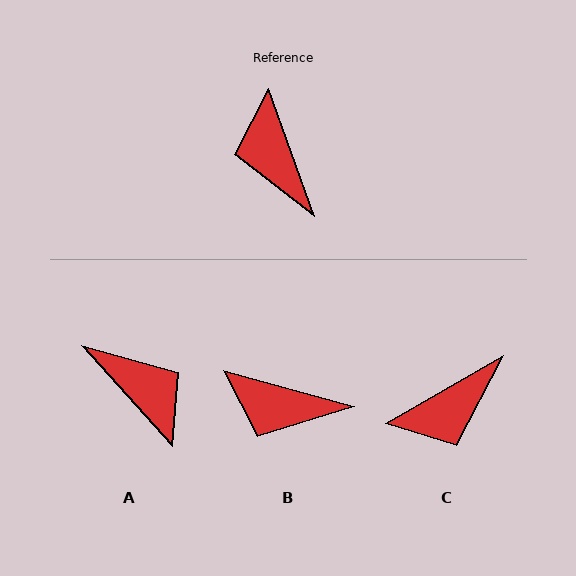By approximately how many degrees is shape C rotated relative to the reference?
Approximately 100 degrees counter-clockwise.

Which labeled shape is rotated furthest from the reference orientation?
A, about 158 degrees away.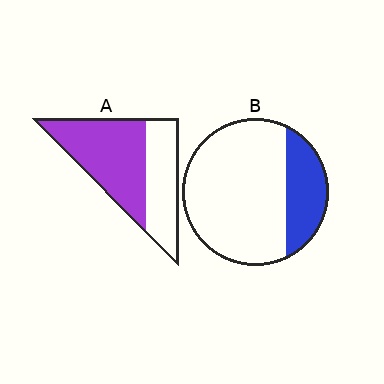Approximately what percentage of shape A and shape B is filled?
A is approximately 60% and B is approximately 25%.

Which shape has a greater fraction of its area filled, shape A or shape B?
Shape A.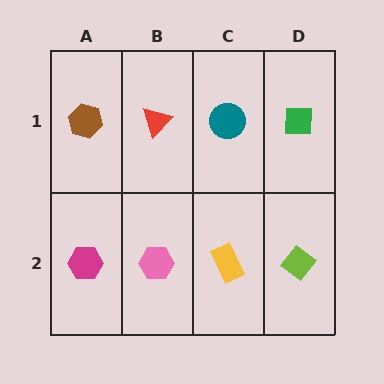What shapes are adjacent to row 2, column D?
A green square (row 1, column D), a yellow rectangle (row 2, column C).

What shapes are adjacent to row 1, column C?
A yellow rectangle (row 2, column C), a red triangle (row 1, column B), a green square (row 1, column D).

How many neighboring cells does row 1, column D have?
2.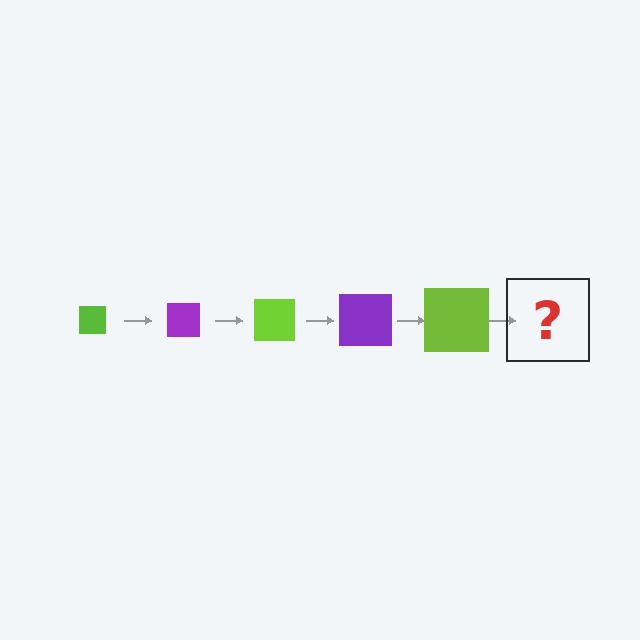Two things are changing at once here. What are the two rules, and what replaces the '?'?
The two rules are that the square grows larger each step and the color cycles through lime and purple. The '?' should be a purple square, larger than the previous one.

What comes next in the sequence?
The next element should be a purple square, larger than the previous one.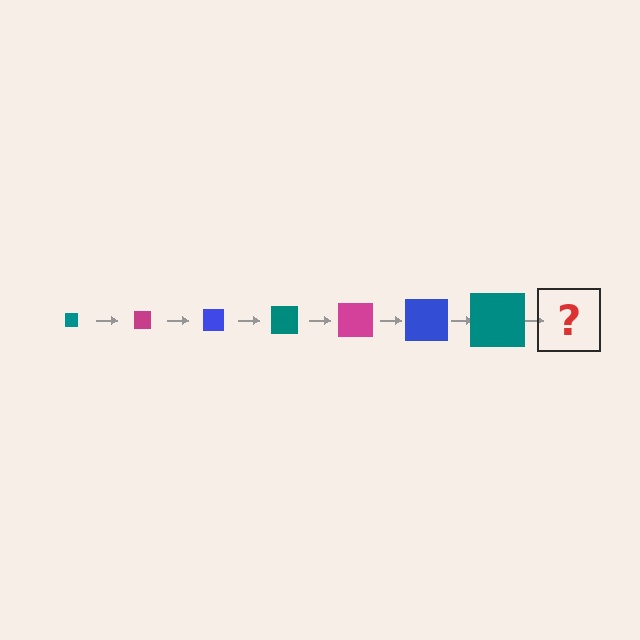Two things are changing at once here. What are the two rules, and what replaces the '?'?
The two rules are that the square grows larger each step and the color cycles through teal, magenta, and blue. The '?' should be a magenta square, larger than the previous one.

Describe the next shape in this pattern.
It should be a magenta square, larger than the previous one.